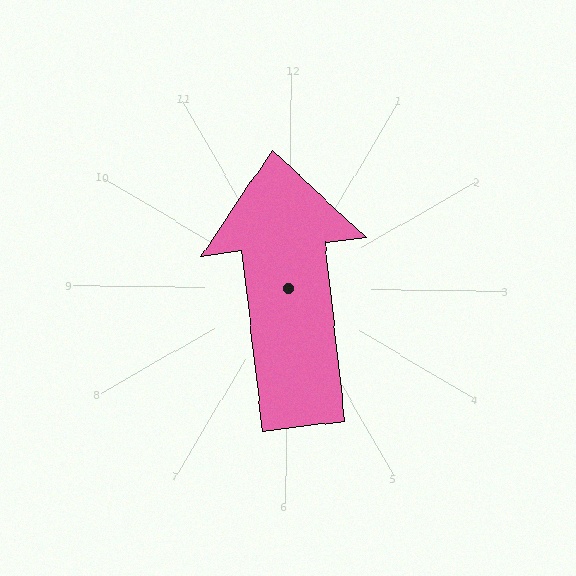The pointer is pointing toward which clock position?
Roughly 12 o'clock.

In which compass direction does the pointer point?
North.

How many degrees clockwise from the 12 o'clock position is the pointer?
Approximately 353 degrees.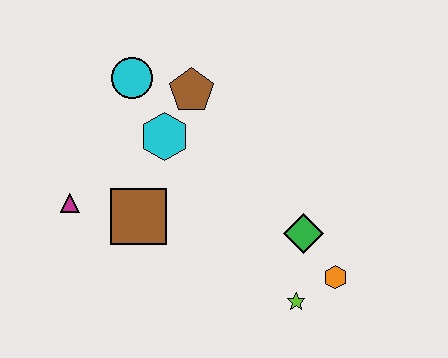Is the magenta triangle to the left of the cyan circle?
Yes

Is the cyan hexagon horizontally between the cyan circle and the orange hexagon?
Yes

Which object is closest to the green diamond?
The orange hexagon is closest to the green diamond.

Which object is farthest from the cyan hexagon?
The orange hexagon is farthest from the cyan hexagon.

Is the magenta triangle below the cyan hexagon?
Yes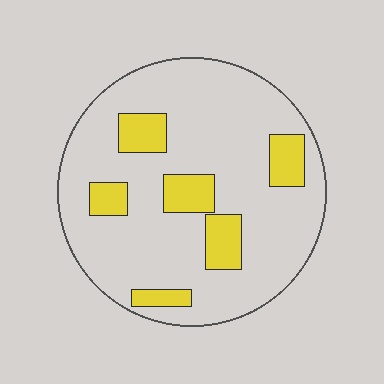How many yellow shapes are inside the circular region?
6.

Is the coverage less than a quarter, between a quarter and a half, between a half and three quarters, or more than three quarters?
Less than a quarter.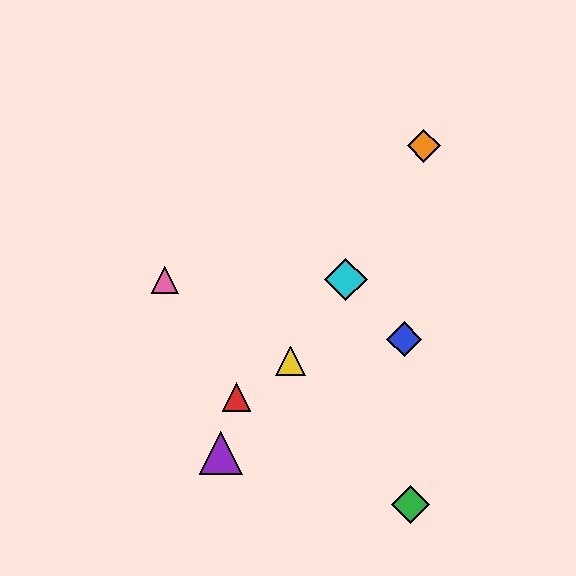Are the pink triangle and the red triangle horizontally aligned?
No, the pink triangle is at y≈280 and the red triangle is at y≈397.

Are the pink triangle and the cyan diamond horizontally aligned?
Yes, both are at y≈280.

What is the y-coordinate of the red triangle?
The red triangle is at y≈397.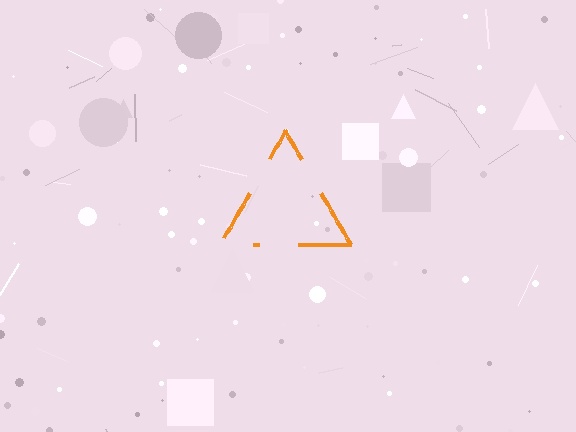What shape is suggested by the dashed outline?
The dashed outline suggests a triangle.